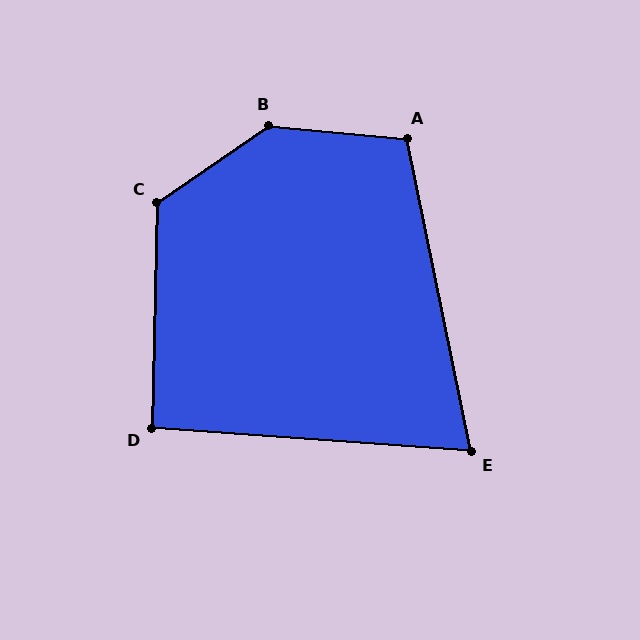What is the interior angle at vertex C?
Approximately 126 degrees (obtuse).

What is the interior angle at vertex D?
Approximately 93 degrees (approximately right).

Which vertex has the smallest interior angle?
E, at approximately 74 degrees.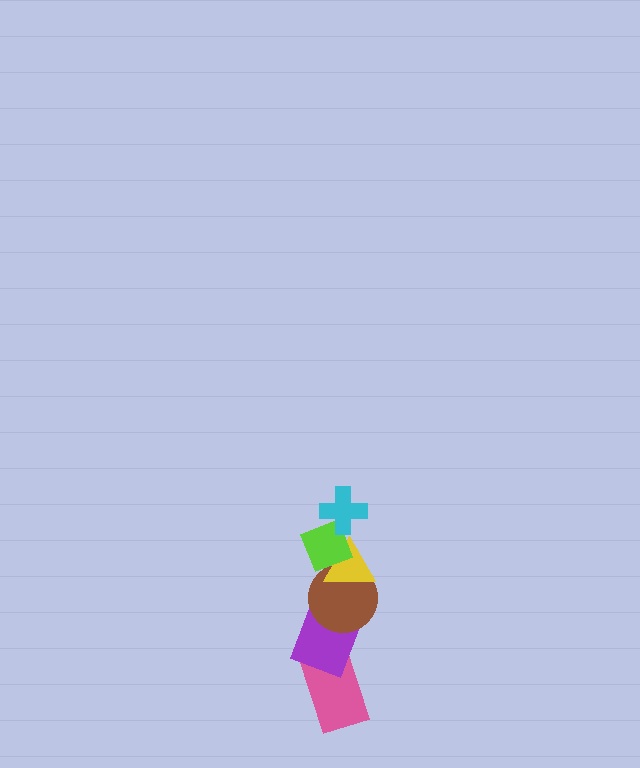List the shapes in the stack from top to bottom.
From top to bottom: the cyan cross, the lime diamond, the yellow triangle, the brown circle, the purple diamond, the pink rectangle.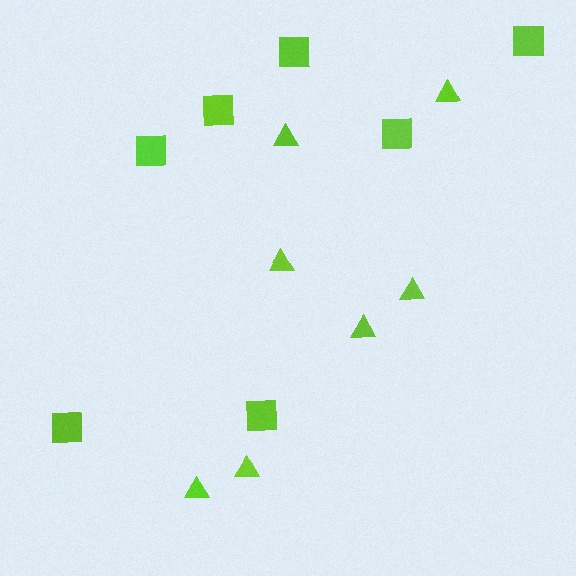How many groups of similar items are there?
There are 2 groups: one group of triangles (7) and one group of squares (7).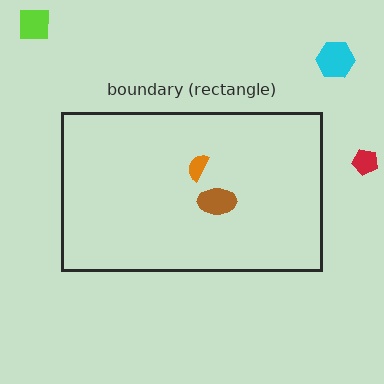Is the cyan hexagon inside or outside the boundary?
Outside.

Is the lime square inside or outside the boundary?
Outside.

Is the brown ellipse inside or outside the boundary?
Inside.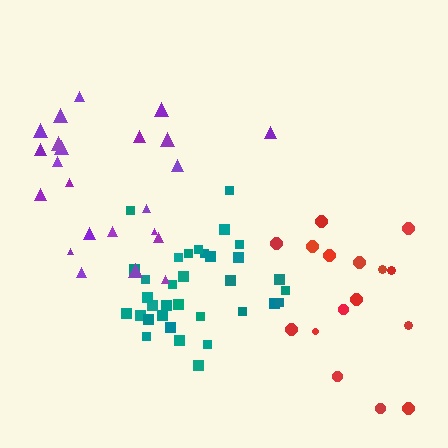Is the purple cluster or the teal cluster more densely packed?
Teal.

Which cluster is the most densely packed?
Teal.